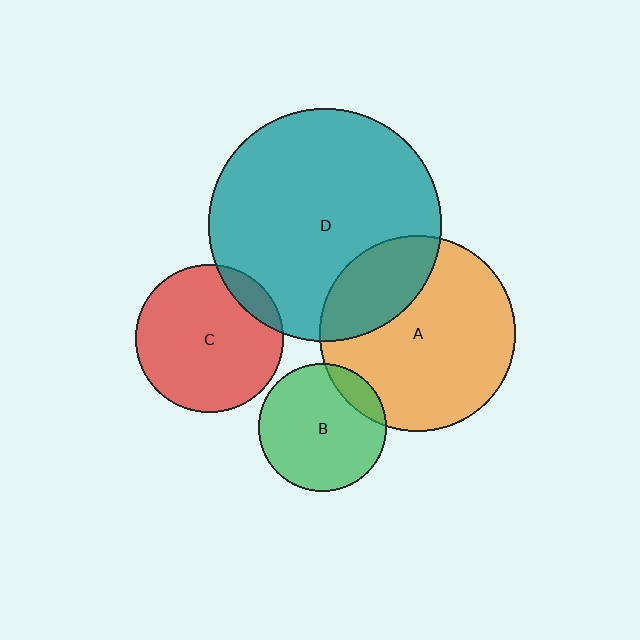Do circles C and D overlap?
Yes.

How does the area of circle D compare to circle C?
Approximately 2.5 times.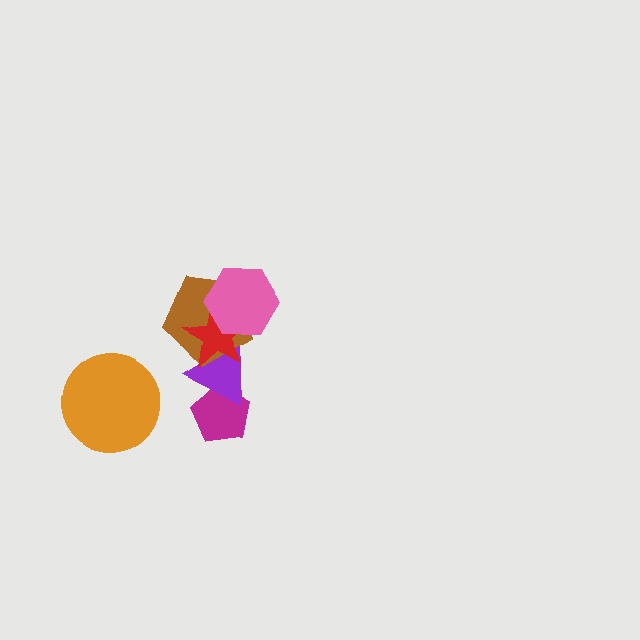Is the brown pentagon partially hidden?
Yes, it is partially covered by another shape.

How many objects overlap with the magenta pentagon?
1 object overlaps with the magenta pentagon.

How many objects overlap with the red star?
3 objects overlap with the red star.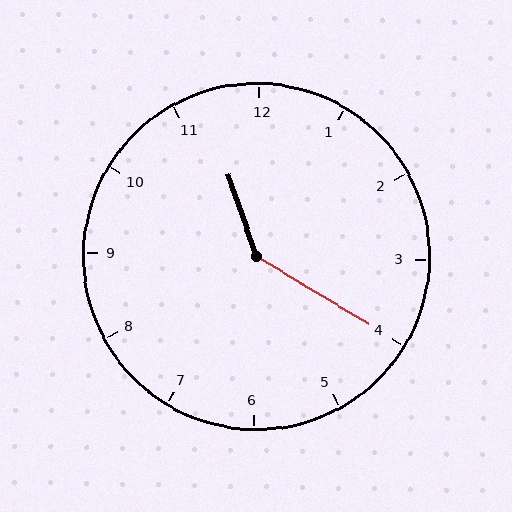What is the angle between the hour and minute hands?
Approximately 140 degrees.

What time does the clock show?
11:20.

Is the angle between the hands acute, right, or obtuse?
It is obtuse.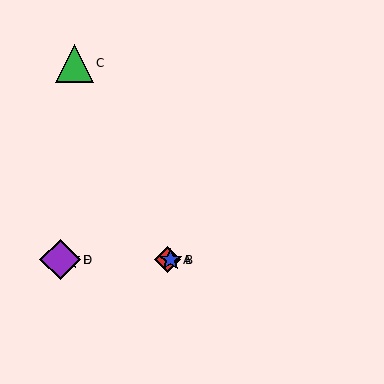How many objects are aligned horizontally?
4 objects (A, B, D, E) are aligned horizontally.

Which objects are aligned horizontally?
Objects A, B, D, E are aligned horizontally.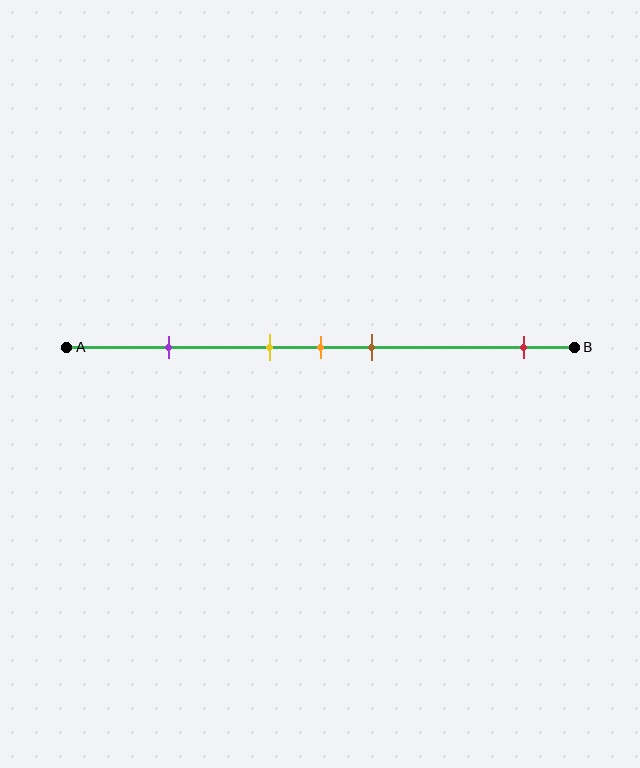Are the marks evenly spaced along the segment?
No, the marks are not evenly spaced.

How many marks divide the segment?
There are 5 marks dividing the segment.